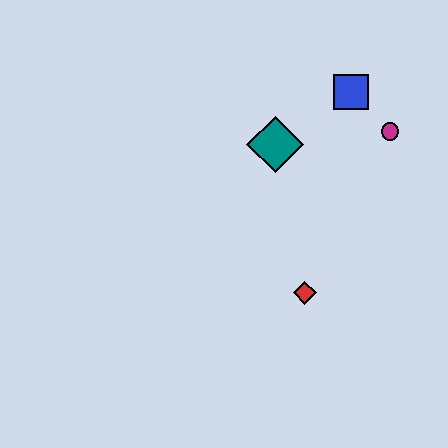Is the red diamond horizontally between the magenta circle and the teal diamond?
Yes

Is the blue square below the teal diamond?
No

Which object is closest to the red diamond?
The teal diamond is closest to the red diamond.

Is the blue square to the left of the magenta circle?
Yes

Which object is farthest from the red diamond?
The blue square is farthest from the red diamond.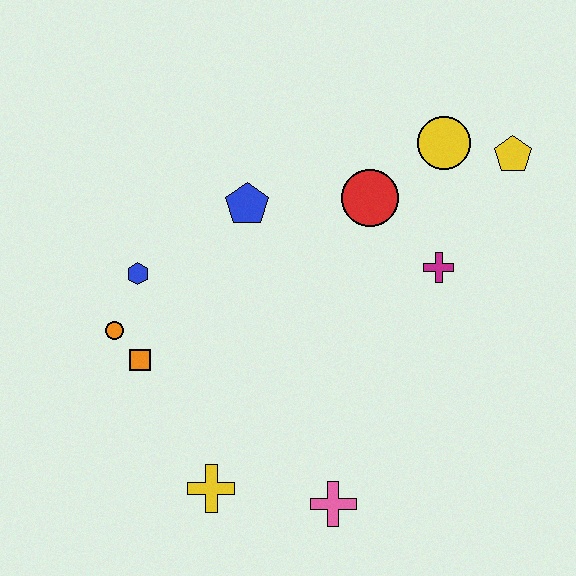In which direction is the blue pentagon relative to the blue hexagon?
The blue pentagon is to the right of the blue hexagon.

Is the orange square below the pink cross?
No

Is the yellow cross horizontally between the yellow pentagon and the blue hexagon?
Yes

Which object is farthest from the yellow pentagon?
The yellow cross is farthest from the yellow pentagon.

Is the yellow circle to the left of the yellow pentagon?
Yes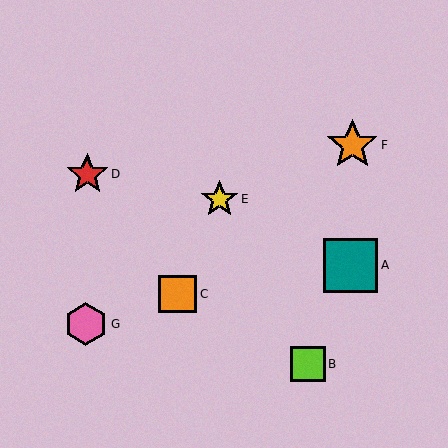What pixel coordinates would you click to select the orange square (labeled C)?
Click at (178, 294) to select the orange square C.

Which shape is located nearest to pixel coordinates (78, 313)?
The pink hexagon (labeled G) at (86, 324) is nearest to that location.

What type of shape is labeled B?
Shape B is a lime square.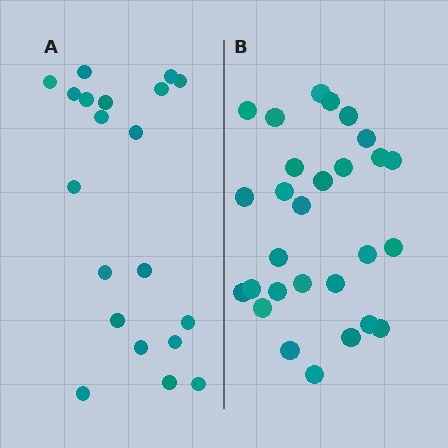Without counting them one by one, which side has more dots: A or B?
Region B (the right region) has more dots.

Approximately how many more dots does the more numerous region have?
Region B has roughly 8 or so more dots than region A.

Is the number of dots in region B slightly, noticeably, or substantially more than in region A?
Region B has noticeably more, but not dramatically so. The ratio is roughly 1.4 to 1.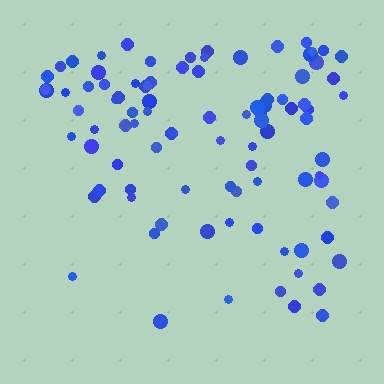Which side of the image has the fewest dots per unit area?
The bottom.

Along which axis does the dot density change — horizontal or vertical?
Vertical.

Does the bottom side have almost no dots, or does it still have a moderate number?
Still a moderate number, just noticeably fewer than the top.